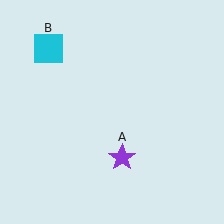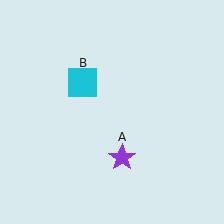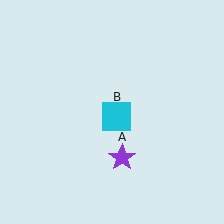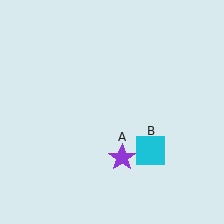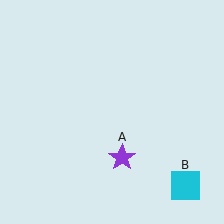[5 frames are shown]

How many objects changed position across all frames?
1 object changed position: cyan square (object B).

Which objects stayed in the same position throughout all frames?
Purple star (object A) remained stationary.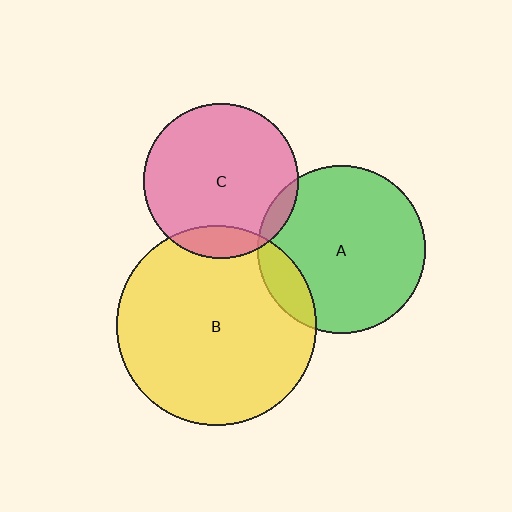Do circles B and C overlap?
Yes.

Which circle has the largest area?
Circle B (yellow).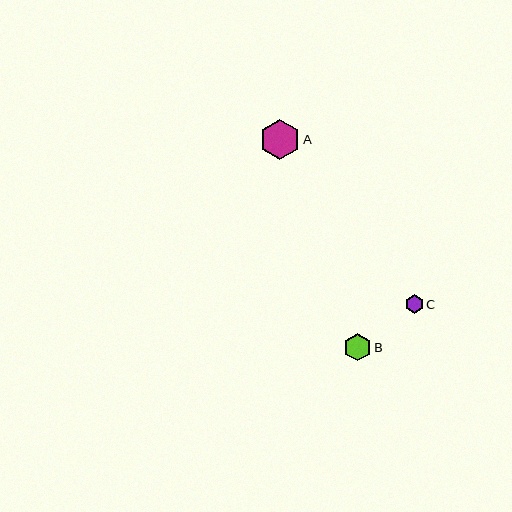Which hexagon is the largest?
Hexagon A is the largest with a size of approximately 40 pixels.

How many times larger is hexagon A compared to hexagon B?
Hexagon A is approximately 1.5 times the size of hexagon B.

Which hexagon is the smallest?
Hexagon C is the smallest with a size of approximately 18 pixels.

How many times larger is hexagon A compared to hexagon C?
Hexagon A is approximately 2.2 times the size of hexagon C.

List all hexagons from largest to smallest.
From largest to smallest: A, B, C.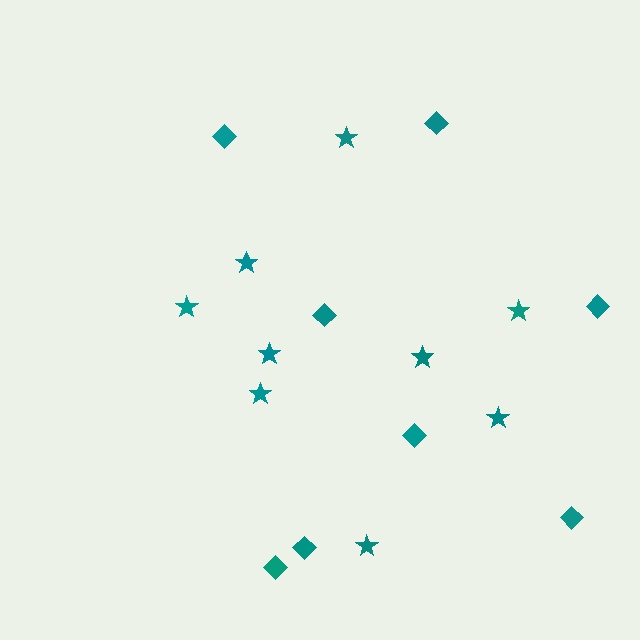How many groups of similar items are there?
There are 2 groups: one group of stars (9) and one group of diamonds (8).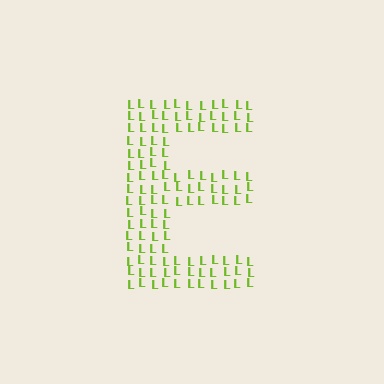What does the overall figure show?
The overall figure shows the letter E.